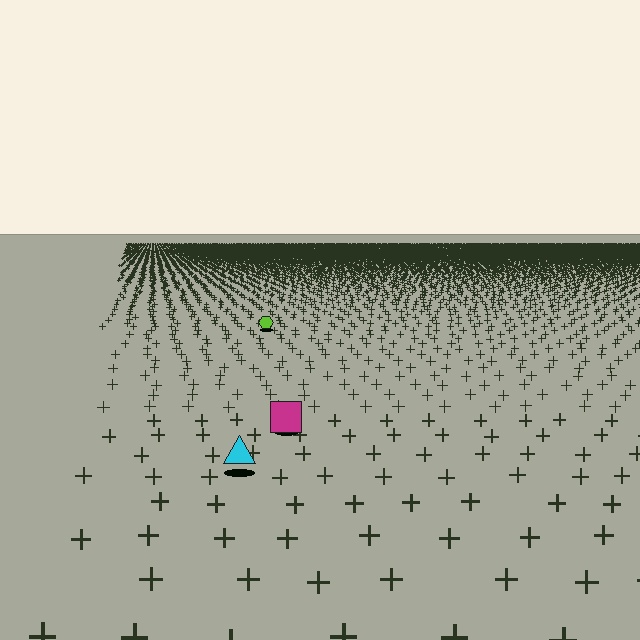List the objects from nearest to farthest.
From nearest to farthest: the cyan triangle, the magenta square, the lime hexagon.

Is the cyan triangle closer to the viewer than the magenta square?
Yes. The cyan triangle is closer — you can tell from the texture gradient: the ground texture is coarser near it.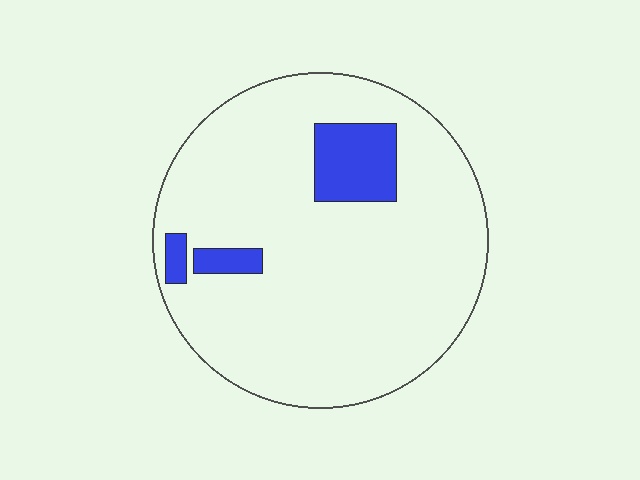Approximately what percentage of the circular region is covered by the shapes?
Approximately 10%.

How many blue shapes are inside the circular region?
3.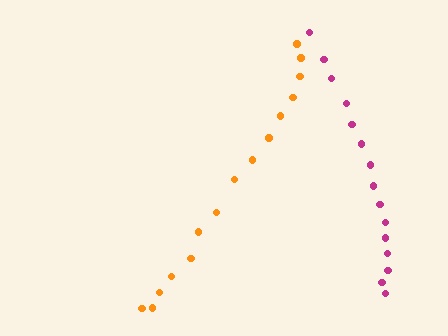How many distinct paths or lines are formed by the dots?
There are 2 distinct paths.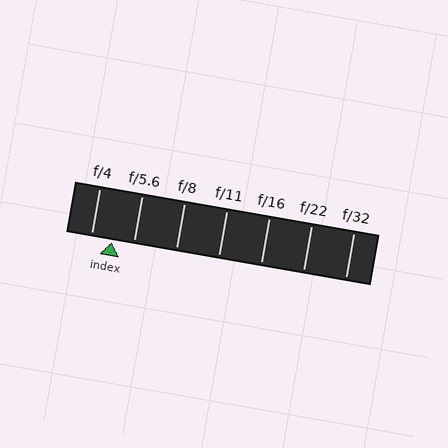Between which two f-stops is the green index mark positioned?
The index mark is between f/4 and f/5.6.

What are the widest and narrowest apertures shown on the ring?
The widest aperture shown is f/4 and the narrowest is f/32.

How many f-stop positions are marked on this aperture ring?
There are 7 f-stop positions marked.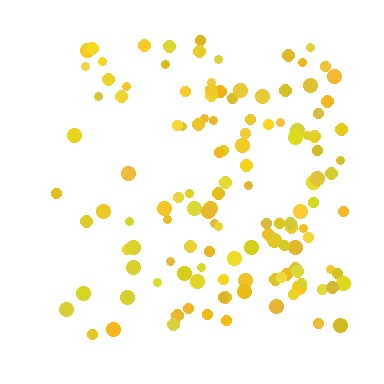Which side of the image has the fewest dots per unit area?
The left.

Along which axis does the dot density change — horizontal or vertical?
Horizontal.